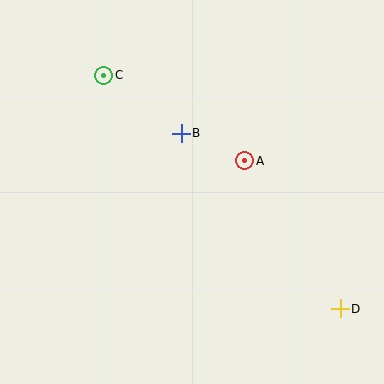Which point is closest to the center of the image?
Point B at (181, 133) is closest to the center.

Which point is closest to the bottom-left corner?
Point B is closest to the bottom-left corner.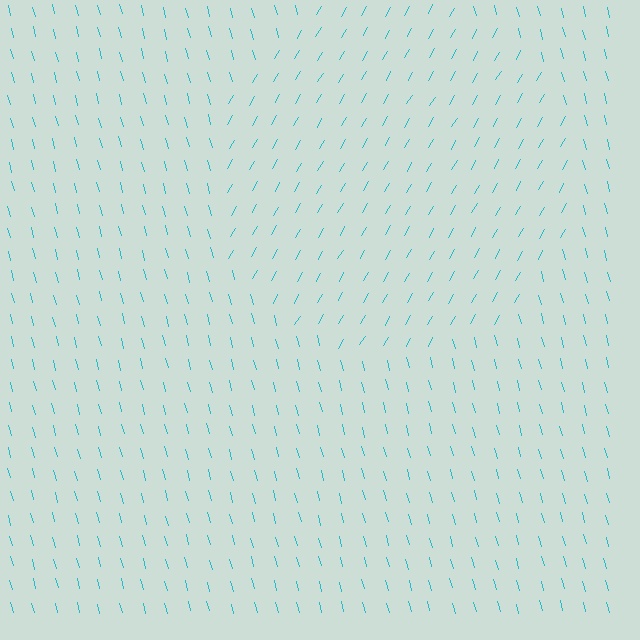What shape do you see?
I see a circle.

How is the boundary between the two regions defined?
The boundary is defined purely by a change in line orientation (approximately 45 degrees difference). All lines are the same color and thickness.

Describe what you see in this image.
The image is filled with small cyan line segments. A circle region in the image has lines oriented differently from the surrounding lines, creating a visible texture boundary.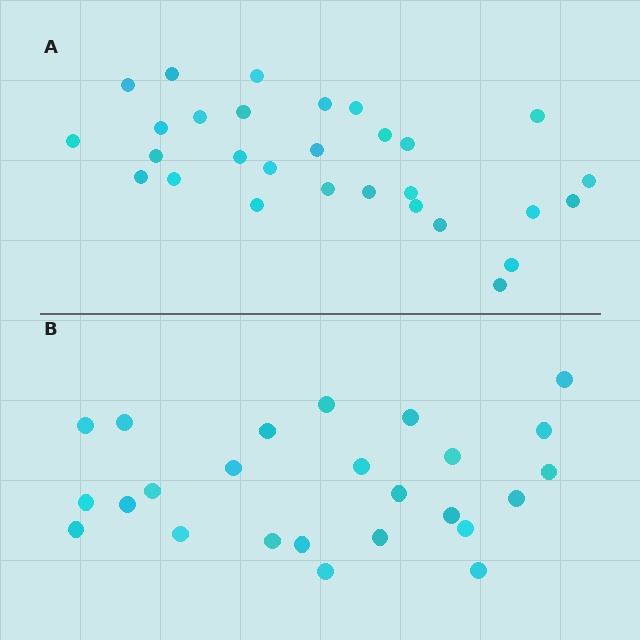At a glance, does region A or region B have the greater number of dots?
Region A (the top region) has more dots.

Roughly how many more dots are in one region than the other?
Region A has about 4 more dots than region B.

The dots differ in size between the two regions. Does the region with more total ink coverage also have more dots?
No. Region B has more total ink coverage because its dots are larger, but region A actually contains more individual dots. Total area can be misleading — the number of items is what matters here.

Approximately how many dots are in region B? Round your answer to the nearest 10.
About 20 dots. (The exact count is 25, which rounds to 20.)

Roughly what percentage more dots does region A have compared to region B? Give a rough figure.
About 15% more.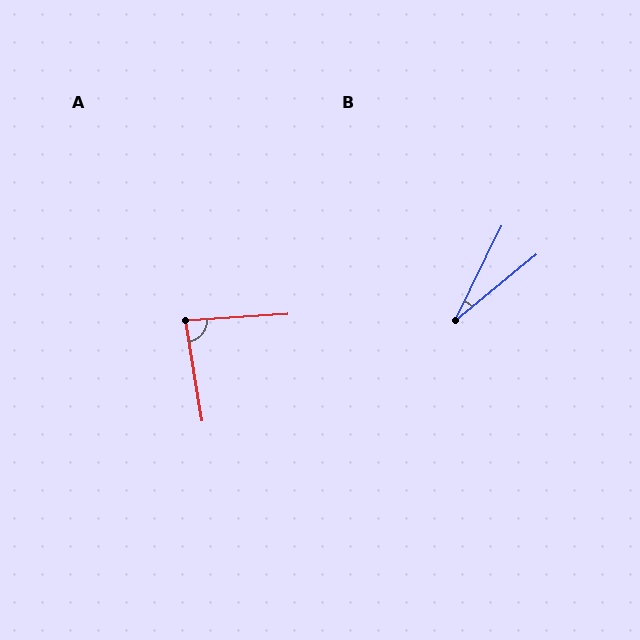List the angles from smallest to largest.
B (25°), A (85°).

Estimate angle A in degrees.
Approximately 85 degrees.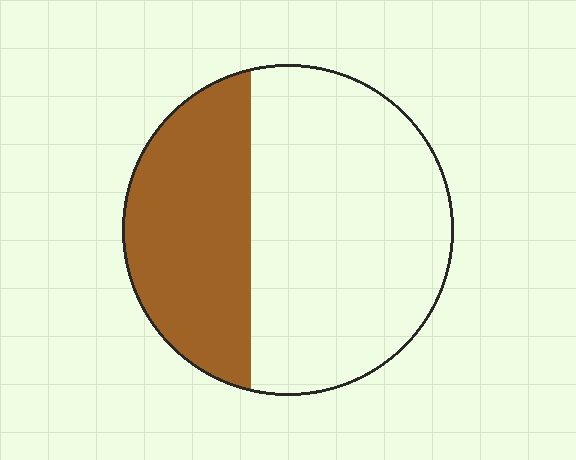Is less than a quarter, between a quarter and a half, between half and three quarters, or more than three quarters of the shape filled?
Between a quarter and a half.